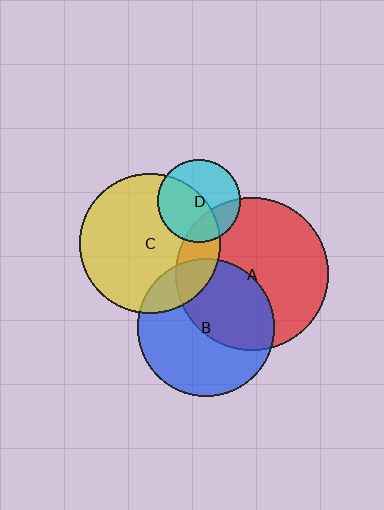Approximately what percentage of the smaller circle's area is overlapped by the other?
Approximately 45%.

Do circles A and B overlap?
Yes.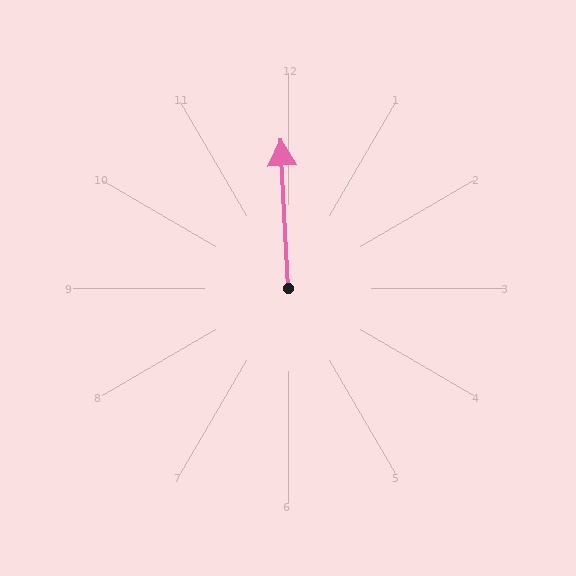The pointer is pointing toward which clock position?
Roughly 12 o'clock.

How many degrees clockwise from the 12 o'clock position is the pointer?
Approximately 357 degrees.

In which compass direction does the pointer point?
North.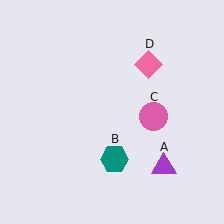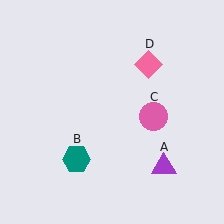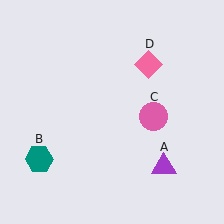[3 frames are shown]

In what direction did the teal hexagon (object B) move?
The teal hexagon (object B) moved left.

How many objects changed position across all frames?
1 object changed position: teal hexagon (object B).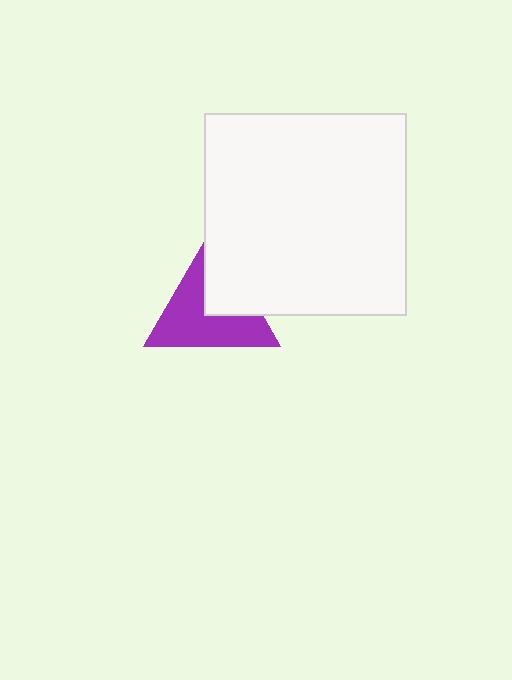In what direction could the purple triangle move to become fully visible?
The purple triangle could move toward the lower-left. That would shift it out from behind the white square entirely.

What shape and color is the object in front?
The object in front is a white square.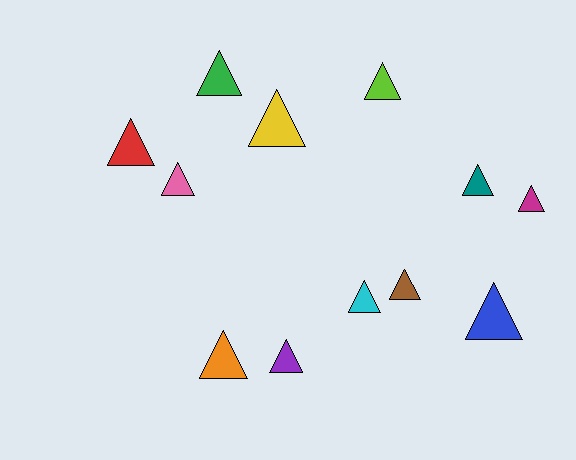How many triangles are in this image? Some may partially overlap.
There are 12 triangles.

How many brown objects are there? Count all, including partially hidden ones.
There is 1 brown object.